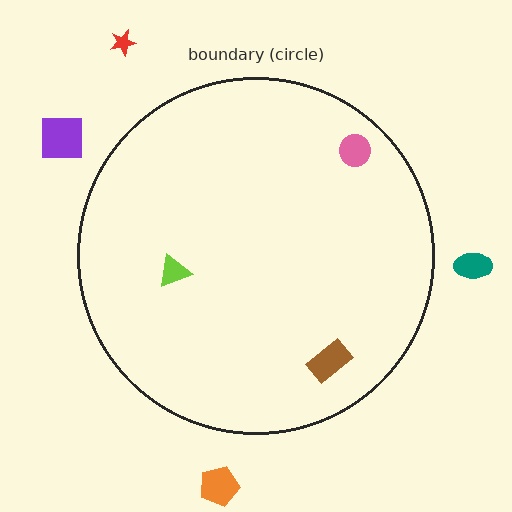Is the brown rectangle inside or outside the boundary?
Inside.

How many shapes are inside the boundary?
3 inside, 4 outside.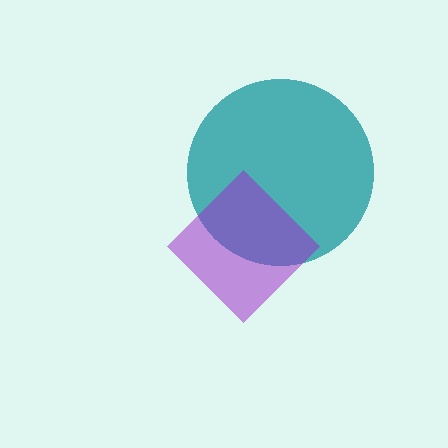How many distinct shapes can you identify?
There are 2 distinct shapes: a teal circle, a purple diamond.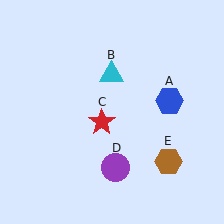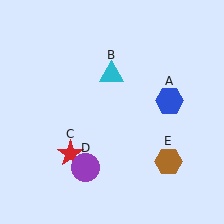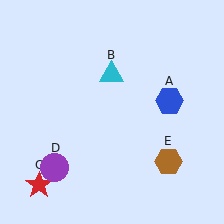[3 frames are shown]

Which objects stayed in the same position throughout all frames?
Blue hexagon (object A) and cyan triangle (object B) and brown hexagon (object E) remained stationary.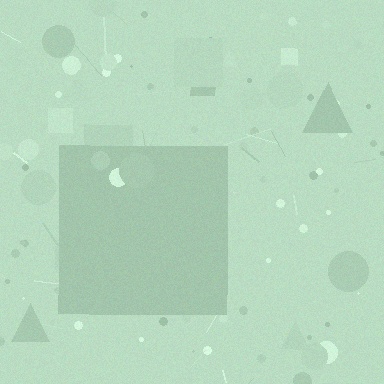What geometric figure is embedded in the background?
A square is embedded in the background.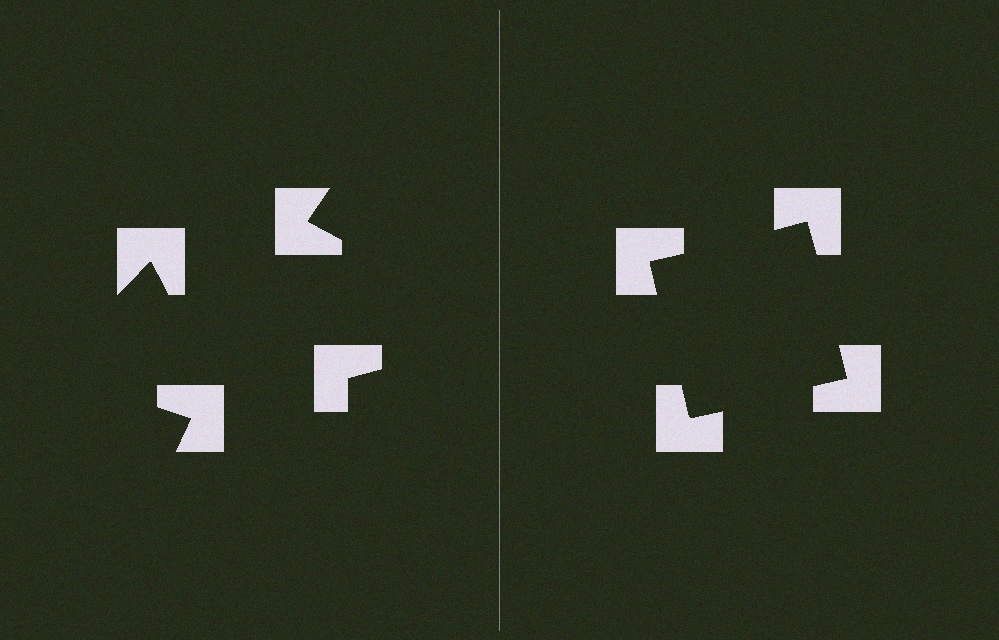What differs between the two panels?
The notched squares are positioned identically on both sides; only the wedge orientations differ. On the right they align to a square; on the left they are misaligned.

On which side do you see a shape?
An illusory square appears on the right side. On the left side the wedge cuts are rotated, so no coherent shape forms.